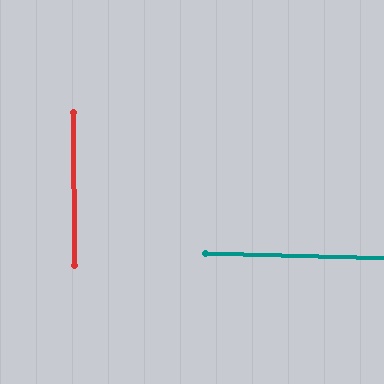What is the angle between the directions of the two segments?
Approximately 88 degrees.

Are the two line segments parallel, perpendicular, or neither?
Perpendicular — they meet at approximately 88°.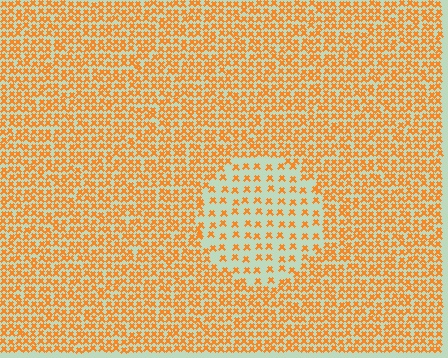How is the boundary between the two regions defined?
The boundary is defined by a change in element density (approximately 2.3x ratio). All elements are the same color, size, and shape.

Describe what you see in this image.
The image contains small orange elements arranged at two different densities. A circle-shaped region is visible where the elements are less densely packed than the surrounding area.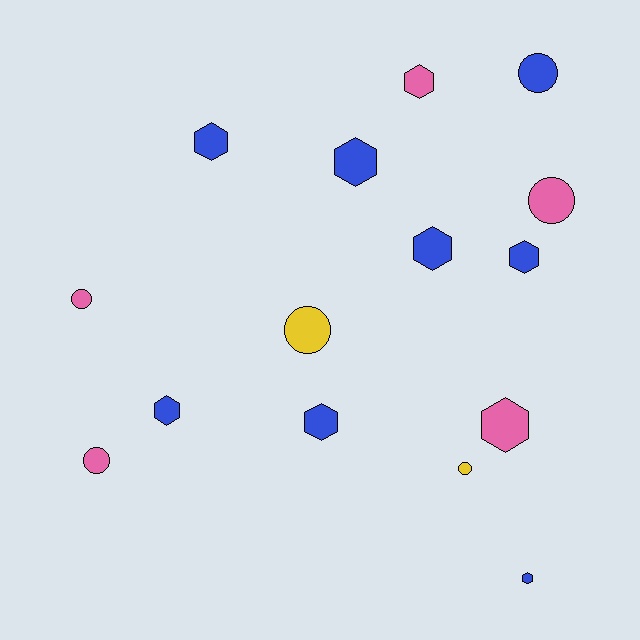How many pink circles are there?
There are 3 pink circles.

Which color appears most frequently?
Blue, with 8 objects.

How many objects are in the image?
There are 15 objects.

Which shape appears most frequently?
Hexagon, with 9 objects.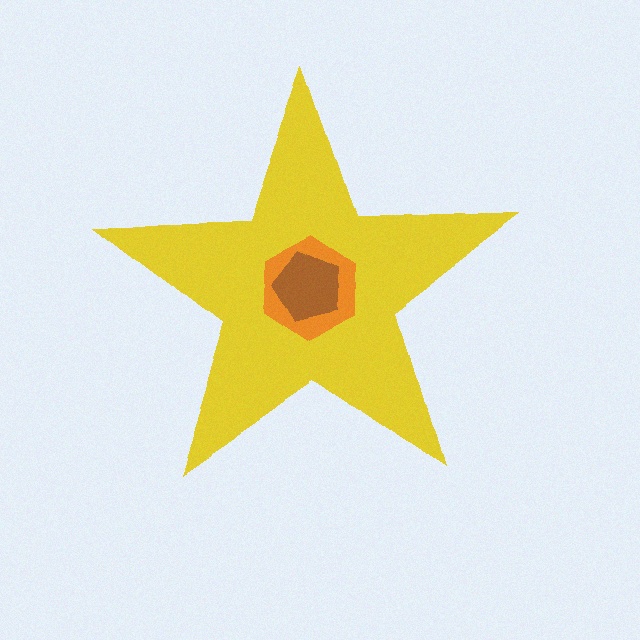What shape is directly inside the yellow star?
The orange hexagon.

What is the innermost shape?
The brown pentagon.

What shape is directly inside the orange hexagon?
The brown pentagon.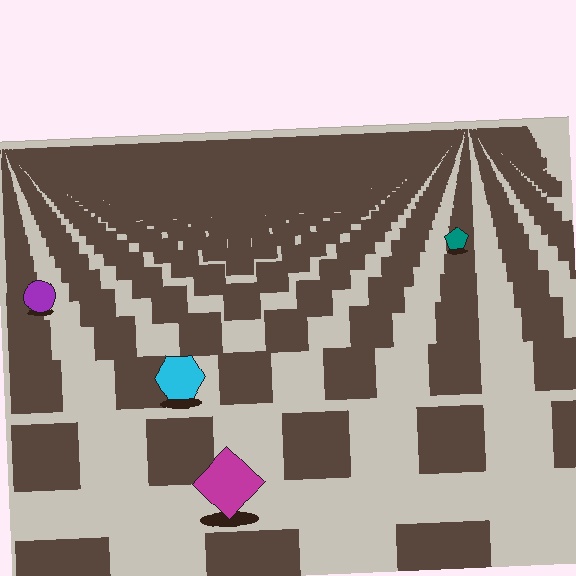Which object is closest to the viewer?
The magenta diamond is closest. The texture marks near it are larger and more spread out.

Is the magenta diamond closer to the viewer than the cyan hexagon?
Yes. The magenta diamond is closer — you can tell from the texture gradient: the ground texture is coarser near it.